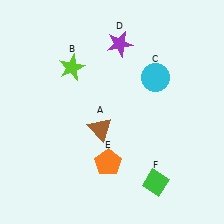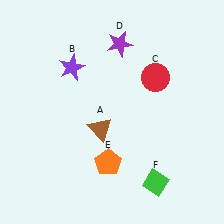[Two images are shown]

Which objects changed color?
B changed from lime to purple. C changed from cyan to red.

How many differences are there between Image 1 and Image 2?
There are 2 differences between the two images.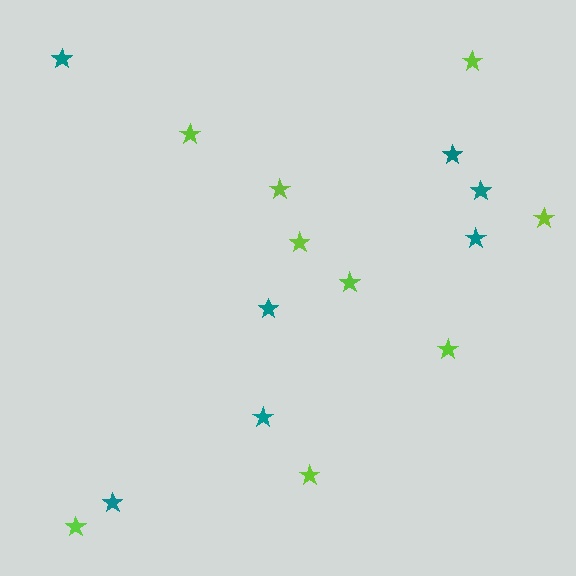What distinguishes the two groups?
There are 2 groups: one group of lime stars (9) and one group of teal stars (7).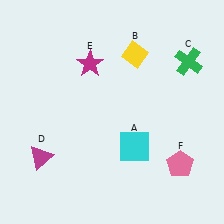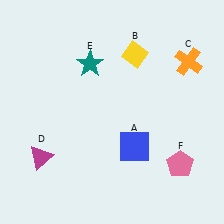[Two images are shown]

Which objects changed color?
A changed from cyan to blue. C changed from green to orange. E changed from magenta to teal.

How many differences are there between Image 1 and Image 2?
There are 3 differences between the two images.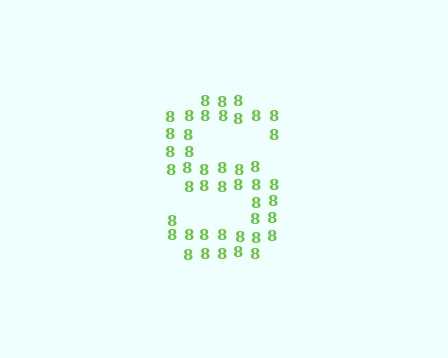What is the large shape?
The large shape is the letter S.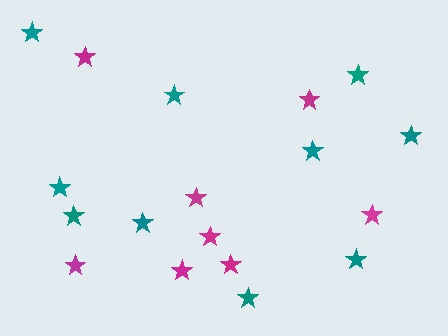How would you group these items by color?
There are 2 groups: one group of teal stars (10) and one group of magenta stars (8).